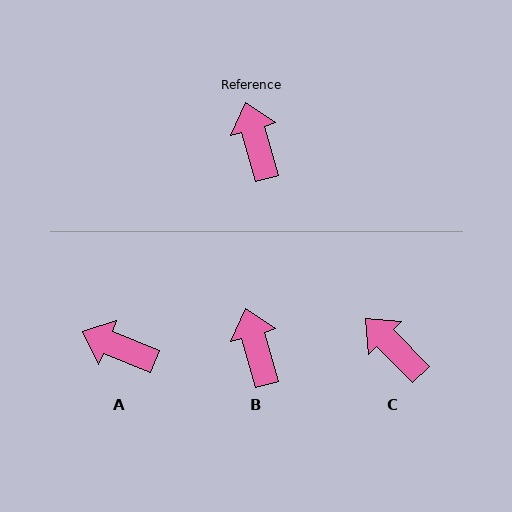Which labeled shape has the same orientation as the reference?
B.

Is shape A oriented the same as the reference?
No, it is off by about 52 degrees.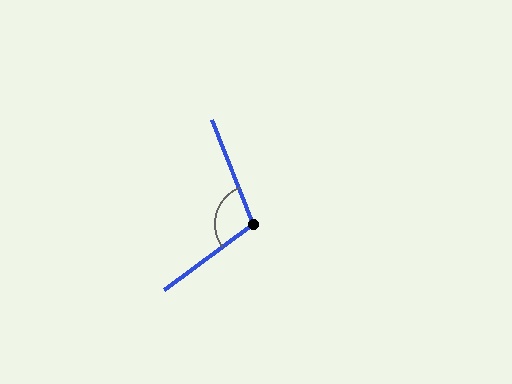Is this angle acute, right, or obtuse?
It is obtuse.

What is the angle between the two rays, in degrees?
Approximately 105 degrees.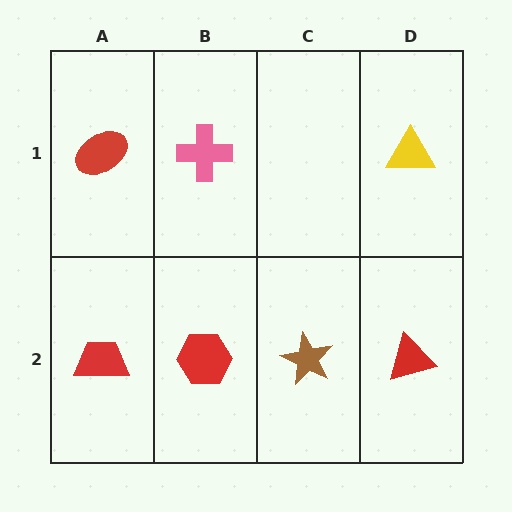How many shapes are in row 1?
3 shapes.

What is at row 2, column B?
A red hexagon.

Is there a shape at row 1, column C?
No, that cell is empty.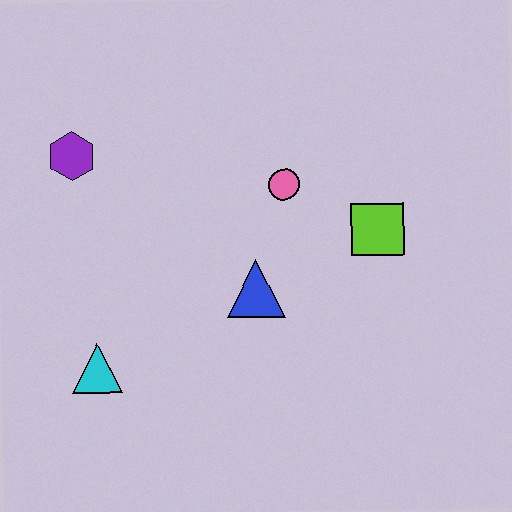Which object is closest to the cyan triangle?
The blue triangle is closest to the cyan triangle.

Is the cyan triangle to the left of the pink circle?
Yes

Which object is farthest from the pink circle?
The cyan triangle is farthest from the pink circle.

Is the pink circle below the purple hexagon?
Yes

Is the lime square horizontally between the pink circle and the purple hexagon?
No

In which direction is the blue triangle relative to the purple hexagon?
The blue triangle is to the right of the purple hexagon.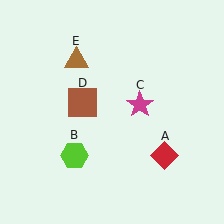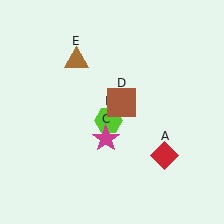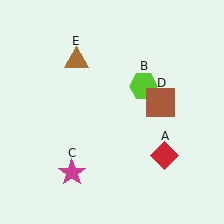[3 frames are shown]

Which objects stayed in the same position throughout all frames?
Red diamond (object A) and brown triangle (object E) remained stationary.